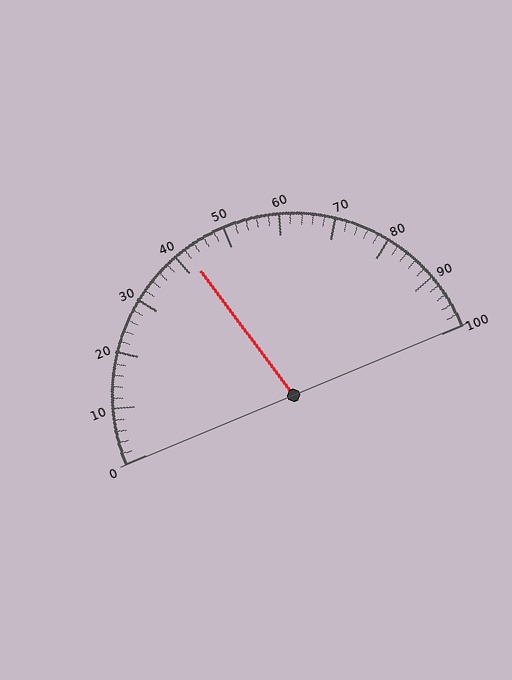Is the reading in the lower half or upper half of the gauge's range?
The reading is in the lower half of the range (0 to 100).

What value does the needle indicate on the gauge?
The needle indicates approximately 42.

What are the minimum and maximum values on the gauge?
The gauge ranges from 0 to 100.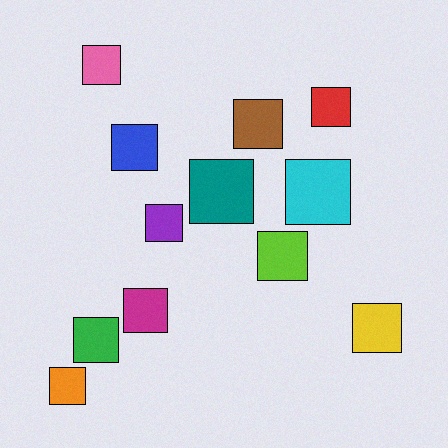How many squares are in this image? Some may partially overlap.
There are 12 squares.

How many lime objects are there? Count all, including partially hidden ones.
There is 1 lime object.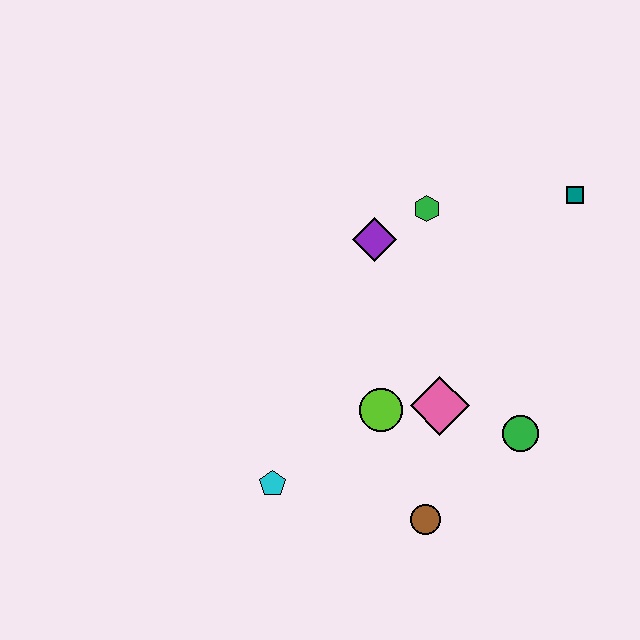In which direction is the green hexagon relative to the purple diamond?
The green hexagon is to the right of the purple diamond.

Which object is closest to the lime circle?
The pink diamond is closest to the lime circle.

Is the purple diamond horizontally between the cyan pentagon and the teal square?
Yes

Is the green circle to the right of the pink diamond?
Yes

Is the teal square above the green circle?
Yes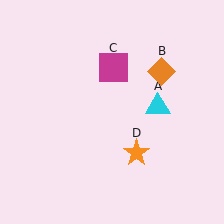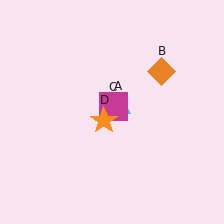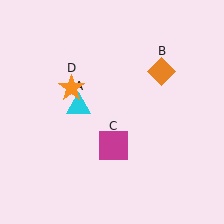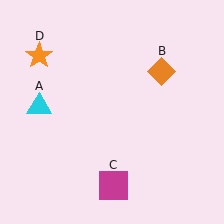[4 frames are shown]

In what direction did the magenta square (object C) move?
The magenta square (object C) moved down.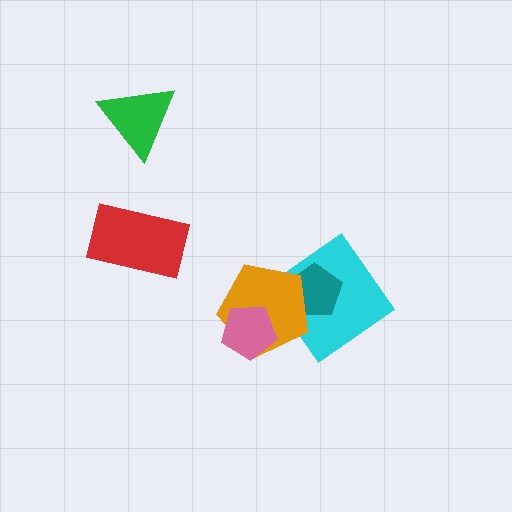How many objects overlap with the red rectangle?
0 objects overlap with the red rectangle.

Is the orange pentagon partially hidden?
Yes, it is partially covered by another shape.